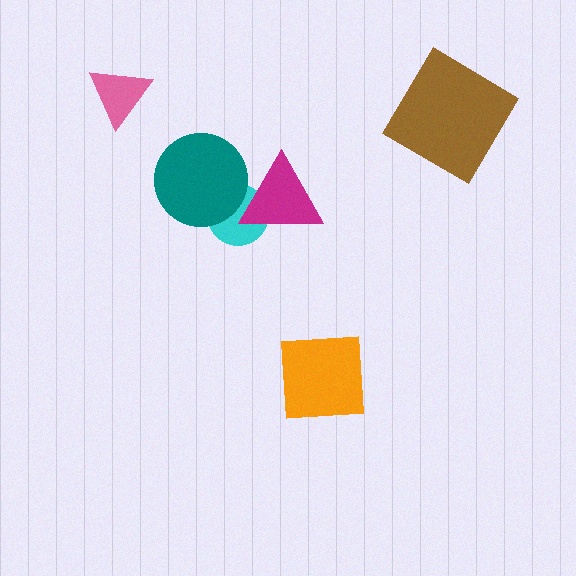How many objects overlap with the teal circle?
2 objects overlap with the teal circle.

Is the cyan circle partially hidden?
Yes, it is partially covered by another shape.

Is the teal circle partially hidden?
No, no other shape covers it.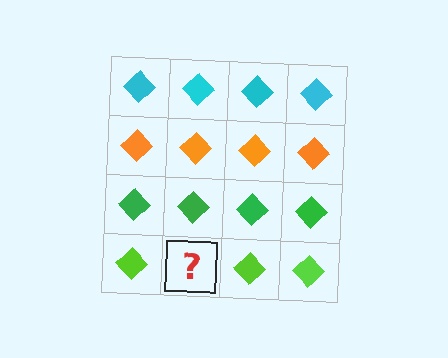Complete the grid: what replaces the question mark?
The question mark should be replaced with a lime diamond.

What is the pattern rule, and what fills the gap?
The rule is that each row has a consistent color. The gap should be filled with a lime diamond.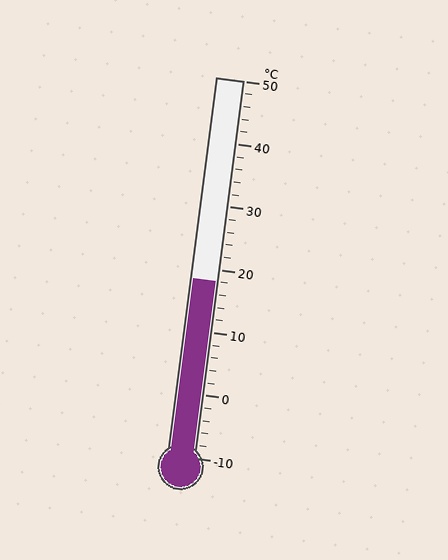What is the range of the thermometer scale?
The thermometer scale ranges from -10°C to 50°C.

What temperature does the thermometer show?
The thermometer shows approximately 18°C.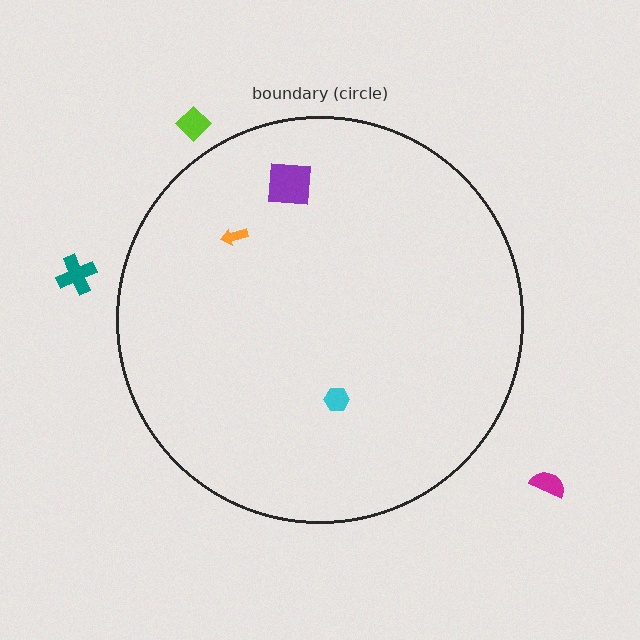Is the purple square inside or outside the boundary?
Inside.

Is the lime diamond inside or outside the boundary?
Outside.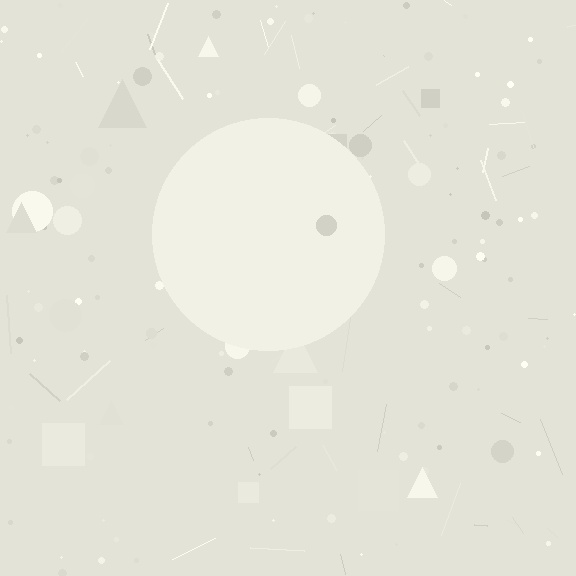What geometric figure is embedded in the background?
A circle is embedded in the background.